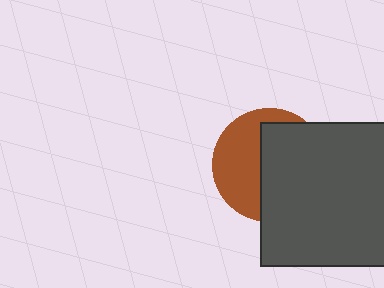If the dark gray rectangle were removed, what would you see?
You would see the complete brown circle.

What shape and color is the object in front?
The object in front is a dark gray rectangle.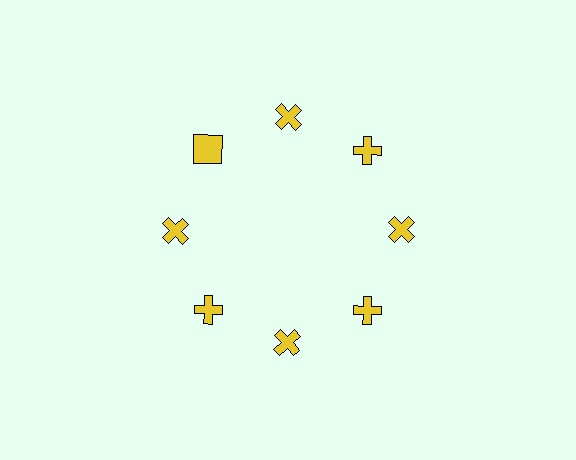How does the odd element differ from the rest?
It has a different shape: square instead of cross.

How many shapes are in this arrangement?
There are 8 shapes arranged in a ring pattern.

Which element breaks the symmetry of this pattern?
The yellow square at roughly the 10 o'clock position breaks the symmetry. All other shapes are yellow crosses.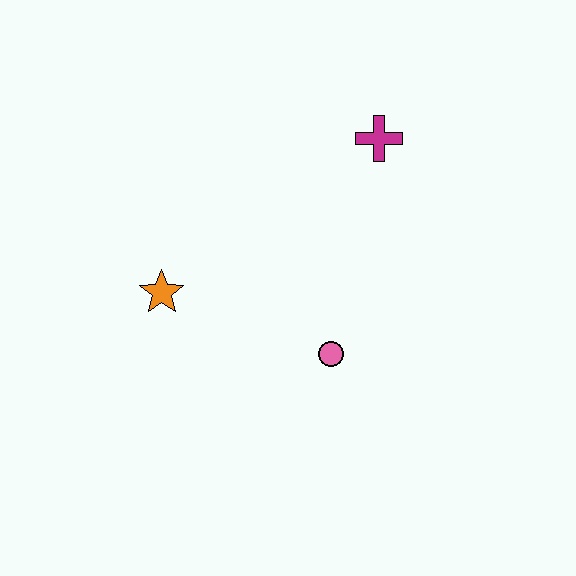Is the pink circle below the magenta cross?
Yes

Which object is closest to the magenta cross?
The pink circle is closest to the magenta cross.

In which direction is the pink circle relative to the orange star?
The pink circle is to the right of the orange star.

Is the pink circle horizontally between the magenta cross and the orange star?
Yes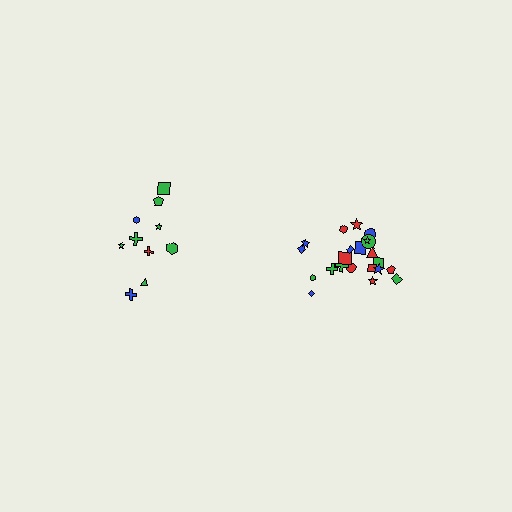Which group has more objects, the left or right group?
The right group.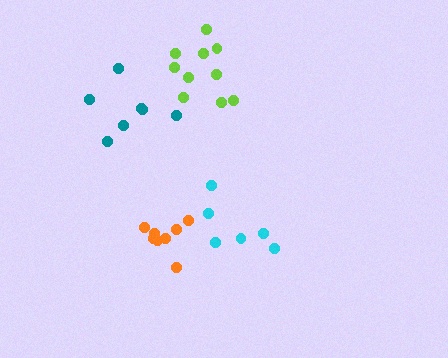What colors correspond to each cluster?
The clusters are colored: lime, cyan, teal, orange.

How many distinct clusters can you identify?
There are 4 distinct clusters.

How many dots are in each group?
Group 1: 10 dots, Group 2: 6 dots, Group 3: 7 dots, Group 4: 8 dots (31 total).